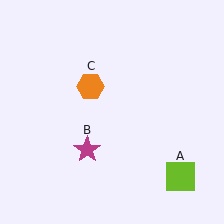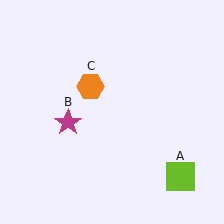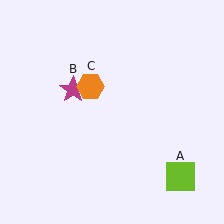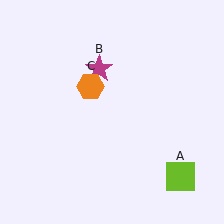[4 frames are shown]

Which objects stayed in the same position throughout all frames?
Lime square (object A) and orange hexagon (object C) remained stationary.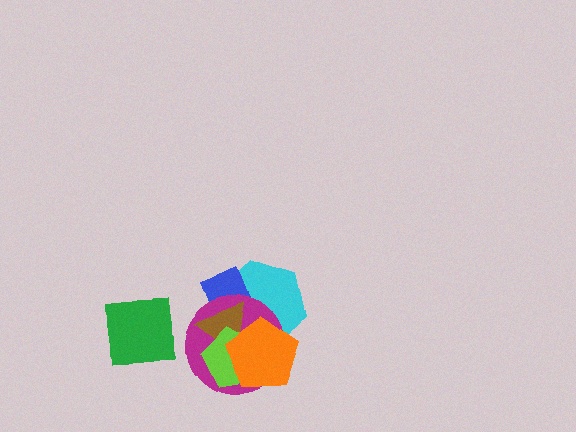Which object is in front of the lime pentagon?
The orange pentagon is in front of the lime pentagon.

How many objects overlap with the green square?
0 objects overlap with the green square.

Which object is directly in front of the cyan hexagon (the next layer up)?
The blue rectangle is directly in front of the cyan hexagon.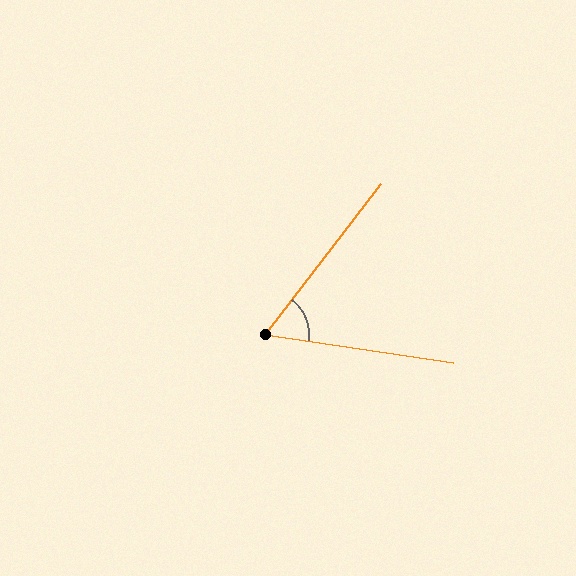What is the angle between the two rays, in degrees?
Approximately 61 degrees.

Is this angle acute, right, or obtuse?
It is acute.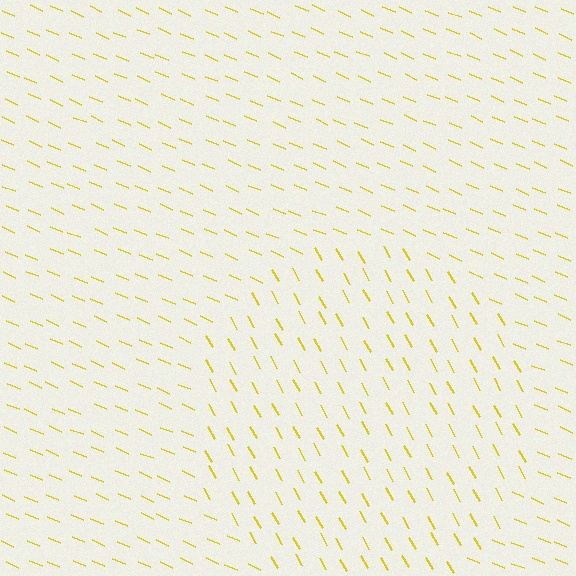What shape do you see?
I see a circle.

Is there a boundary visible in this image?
Yes, there is a texture boundary formed by a change in line orientation.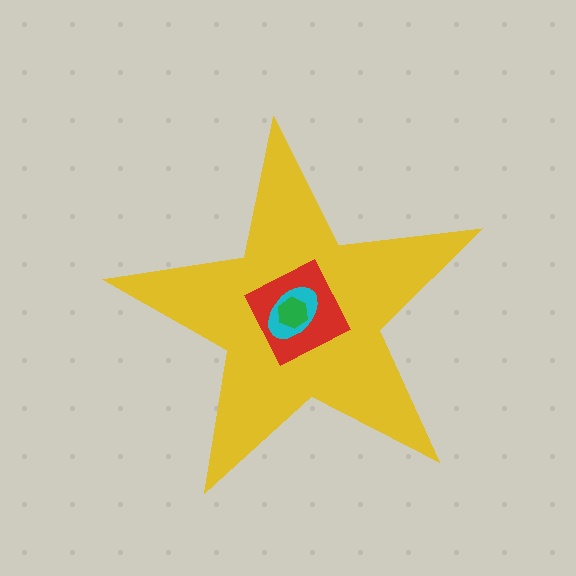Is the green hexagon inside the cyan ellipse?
Yes.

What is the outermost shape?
The yellow star.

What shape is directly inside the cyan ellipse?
The green hexagon.